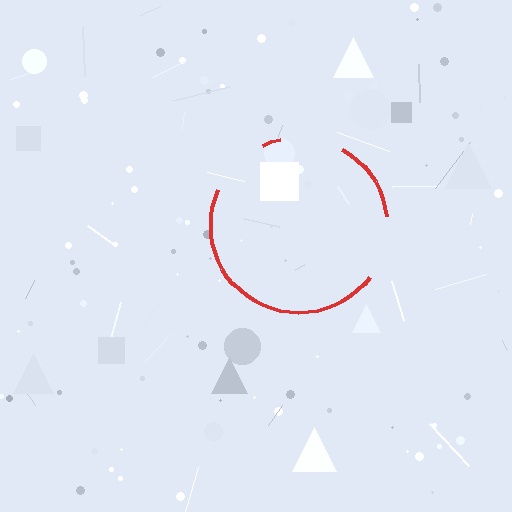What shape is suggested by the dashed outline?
The dashed outline suggests a circle.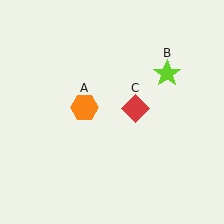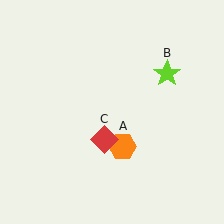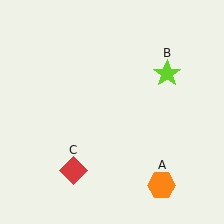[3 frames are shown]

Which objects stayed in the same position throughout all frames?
Lime star (object B) remained stationary.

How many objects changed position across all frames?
2 objects changed position: orange hexagon (object A), red diamond (object C).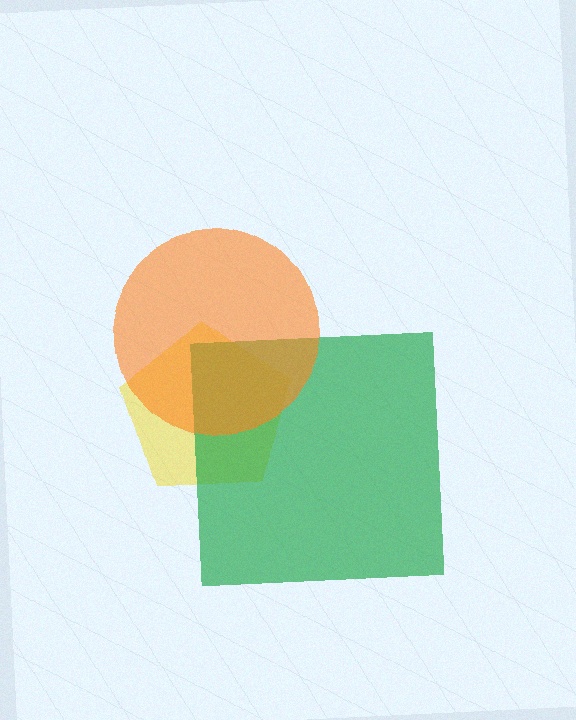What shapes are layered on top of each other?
The layered shapes are: a yellow pentagon, a green square, an orange circle.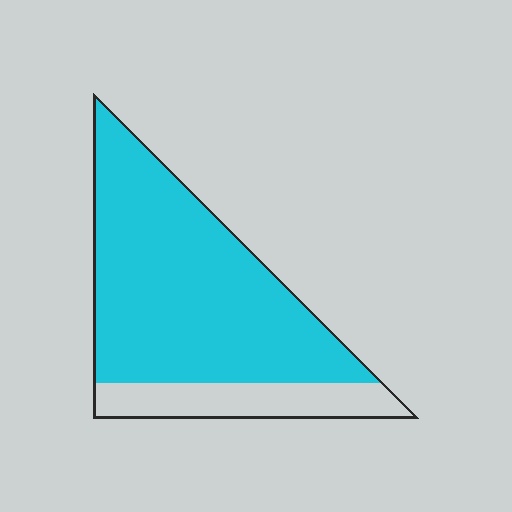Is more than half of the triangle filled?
Yes.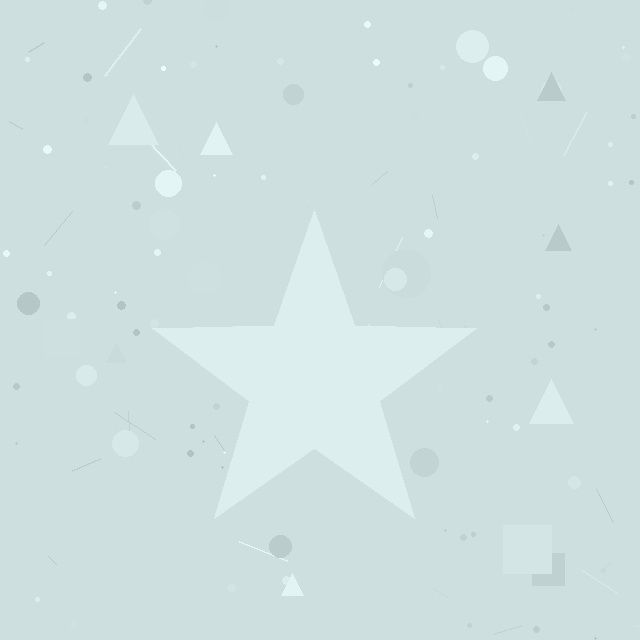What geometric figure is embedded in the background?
A star is embedded in the background.